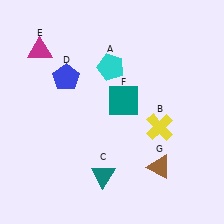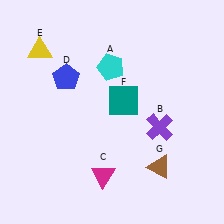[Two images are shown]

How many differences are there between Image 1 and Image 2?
There are 3 differences between the two images.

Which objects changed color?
B changed from yellow to purple. C changed from teal to magenta. E changed from magenta to yellow.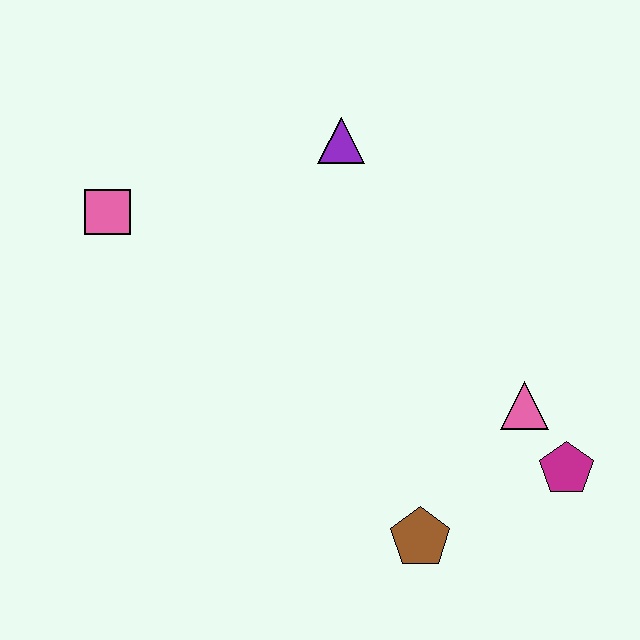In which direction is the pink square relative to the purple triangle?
The pink square is to the left of the purple triangle.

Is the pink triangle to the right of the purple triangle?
Yes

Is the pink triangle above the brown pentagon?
Yes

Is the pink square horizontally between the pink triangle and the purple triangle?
No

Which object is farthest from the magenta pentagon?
The pink square is farthest from the magenta pentagon.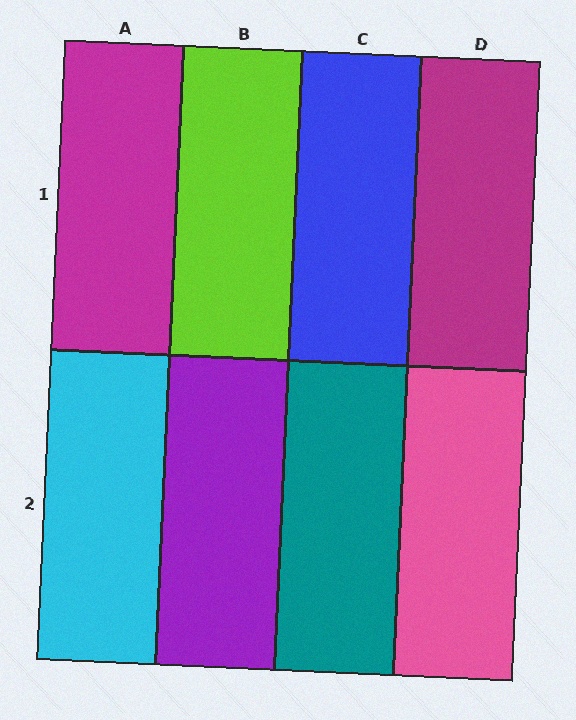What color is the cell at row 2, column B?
Purple.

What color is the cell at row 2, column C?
Teal.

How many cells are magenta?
2 cells are magenta.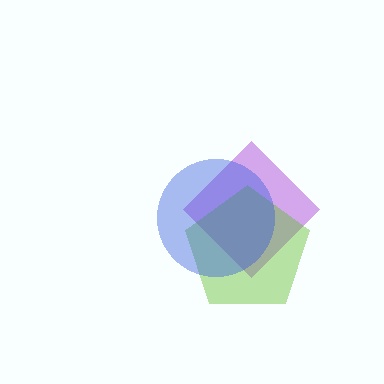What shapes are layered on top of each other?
The layered shapes are: a purple diamond, a lime pentagon, a blue circle.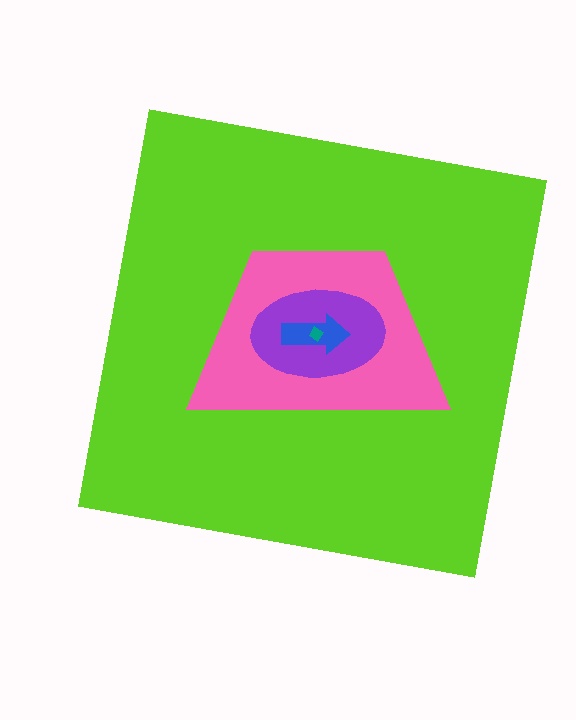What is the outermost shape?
The lime square.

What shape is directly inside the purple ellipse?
The blue arrow.